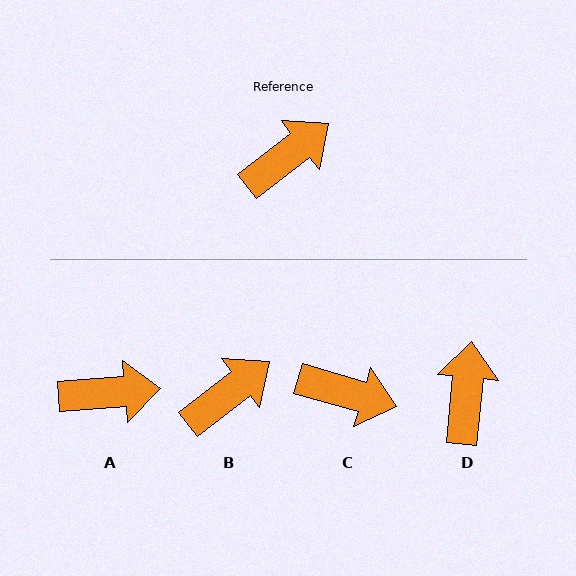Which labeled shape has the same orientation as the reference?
B.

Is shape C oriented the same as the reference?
No, it is off by about 54 degrees.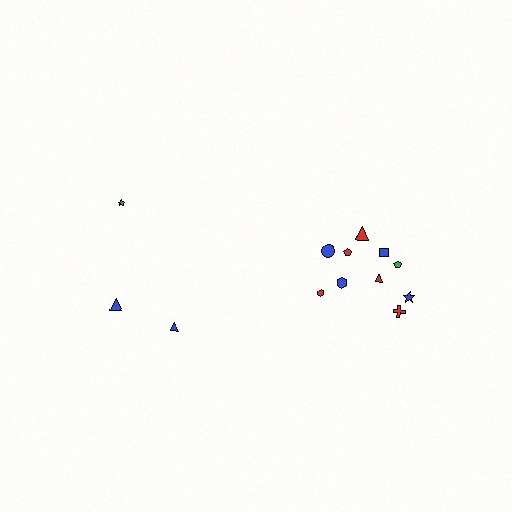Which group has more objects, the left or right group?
The right group.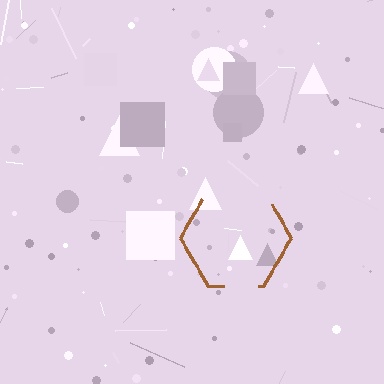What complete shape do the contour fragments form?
The contour fragments form a hexagon.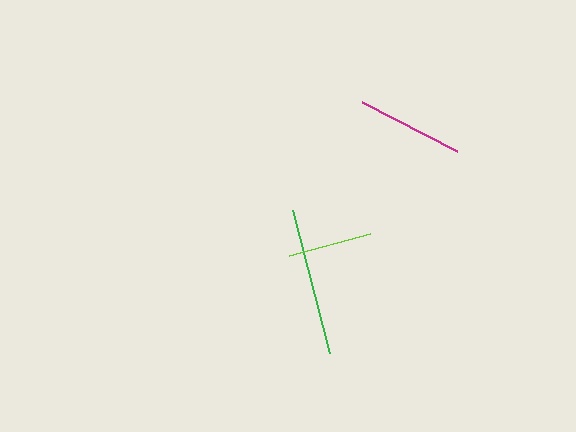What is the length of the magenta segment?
The magenta segment is approximately 108 pixels long.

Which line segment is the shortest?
The lime line is the shortest at approximately 84 pixels.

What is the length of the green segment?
The green segment is approximately 148 pixels long.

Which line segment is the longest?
The green line is the longest at approximately 148 pixels.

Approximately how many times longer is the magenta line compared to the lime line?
The magenta line is approximately 1.3 times the length of the lime line.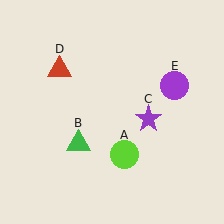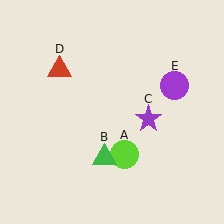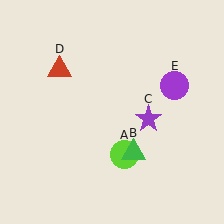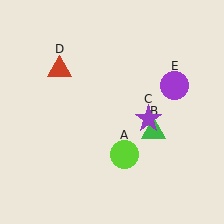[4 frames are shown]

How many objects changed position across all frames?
1 object changed position: green triangle (object B).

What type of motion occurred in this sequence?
The green triangle (object B) rotated counterclockwise around the center of the scene.